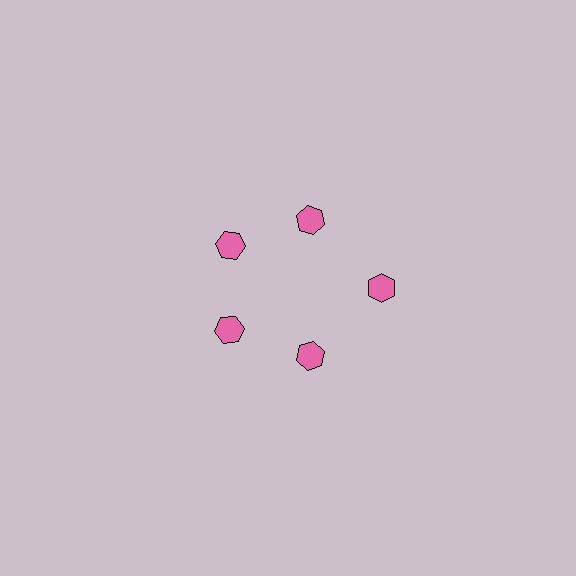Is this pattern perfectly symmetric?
No. The 5 pink hexagons are arranged in a ring, but one element near the 3 o'clock position is pushed outward from the center, breaking the 5-fold rotational symmetry.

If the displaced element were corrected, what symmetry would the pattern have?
It would have 5-fold rotational symmetry — the pattern would map onto itself every 72 degrees.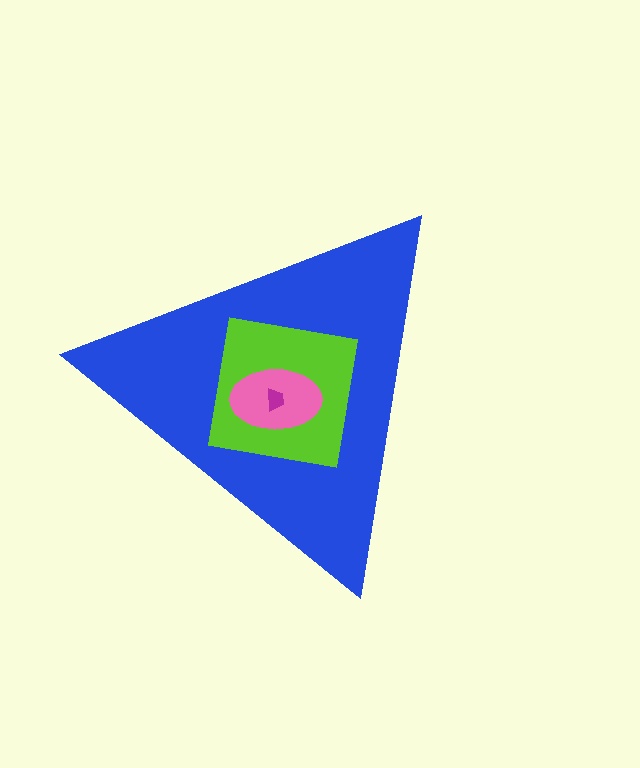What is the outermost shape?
The blue triangle.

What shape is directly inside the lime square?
The pink ellipse.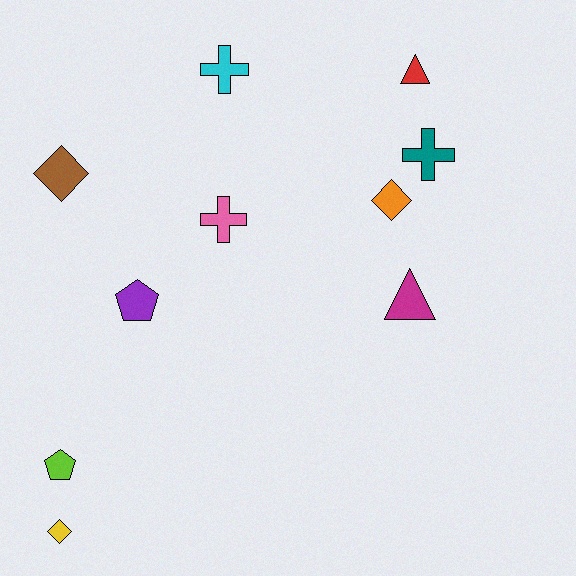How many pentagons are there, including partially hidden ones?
There are 2 pentagons.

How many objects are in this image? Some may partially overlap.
There are 10 objects.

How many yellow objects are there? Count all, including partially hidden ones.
There is 1 yellow object.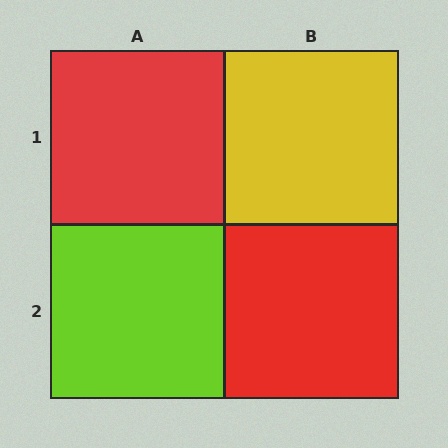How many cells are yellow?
1 cell is yellow.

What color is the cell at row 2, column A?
Lime.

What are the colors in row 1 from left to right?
Red, yellow.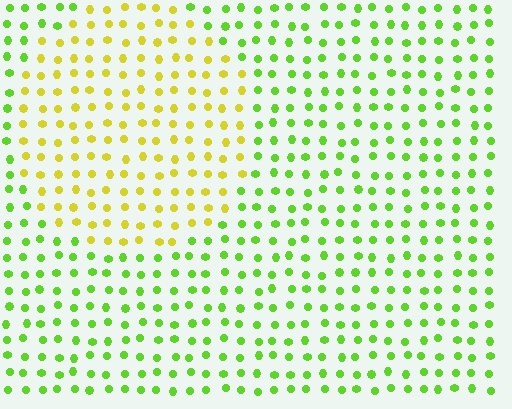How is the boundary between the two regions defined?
The boundary is defined purely by a slight shift in hue (about 43 degrees). Spacing, size, and orientation are identical on both sides.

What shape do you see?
I see a circle.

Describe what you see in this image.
The image is filled with small lime elements in a uniform arrangement. A circle-shaped region is visible where the elements are tinted to a slightly different hue, forming a subtle color boundary.